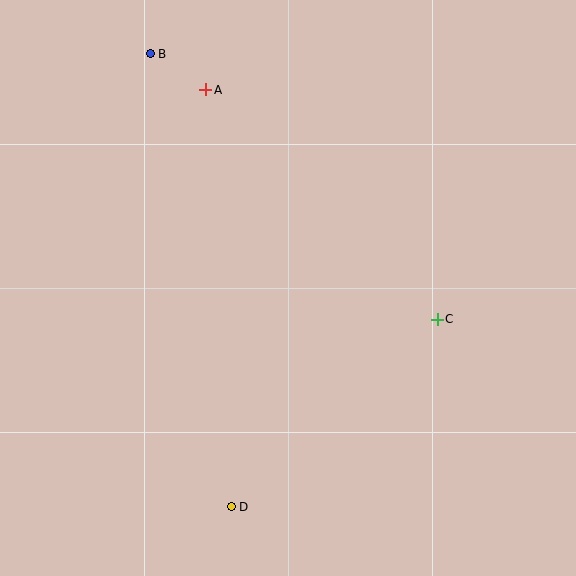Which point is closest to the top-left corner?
Point B is closest to the top-left corner.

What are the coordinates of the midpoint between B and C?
The midpoint between B and C is at (294, 187).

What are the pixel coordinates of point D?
Point D is at (231, 507).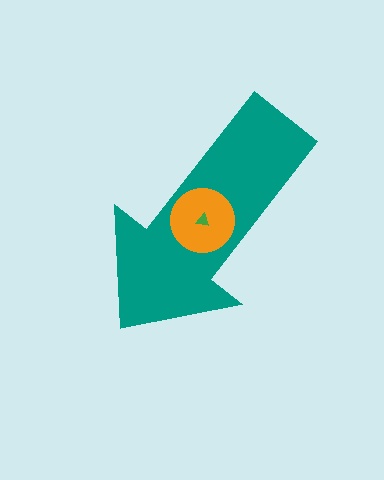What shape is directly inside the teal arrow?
The orange circle.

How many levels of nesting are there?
3.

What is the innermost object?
The green triangle.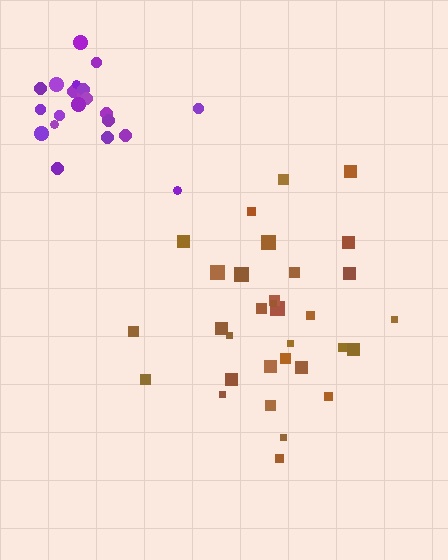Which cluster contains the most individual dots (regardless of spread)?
Brown (32).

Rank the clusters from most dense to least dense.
purple, brown.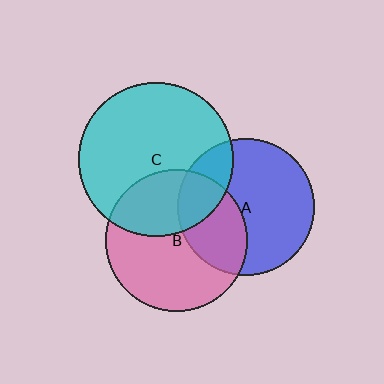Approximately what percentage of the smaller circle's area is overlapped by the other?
Approximately 35%.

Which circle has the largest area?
Circle C (cyan).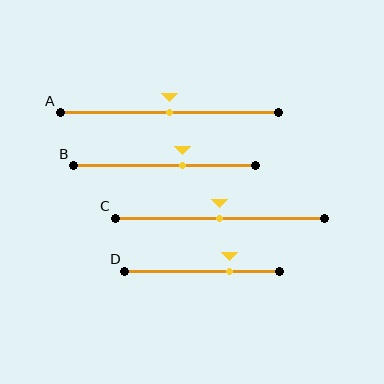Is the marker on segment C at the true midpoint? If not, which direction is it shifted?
Yes, the marker on segment C is at the true midpoint.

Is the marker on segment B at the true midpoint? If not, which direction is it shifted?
No, the marker on segment B is shifted to the right by about 10% of the segment length.